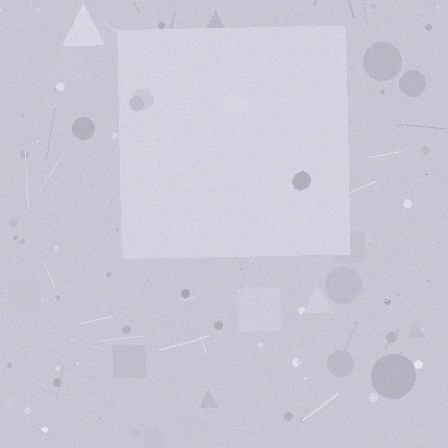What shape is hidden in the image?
A square is hidden in the image.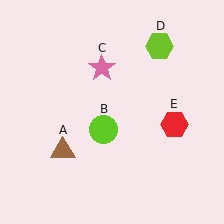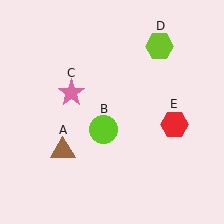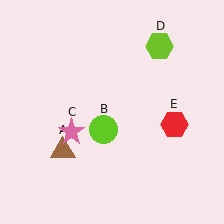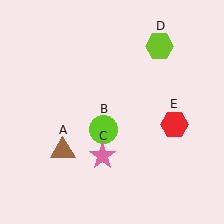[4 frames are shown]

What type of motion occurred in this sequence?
The pink star (object C) rotated counterclockwise around the center of the scene.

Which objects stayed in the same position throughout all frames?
Brown triangle (object A) and lime circle (object B) and lime hexagon (object D) and red hexagon (object E) remained stationary.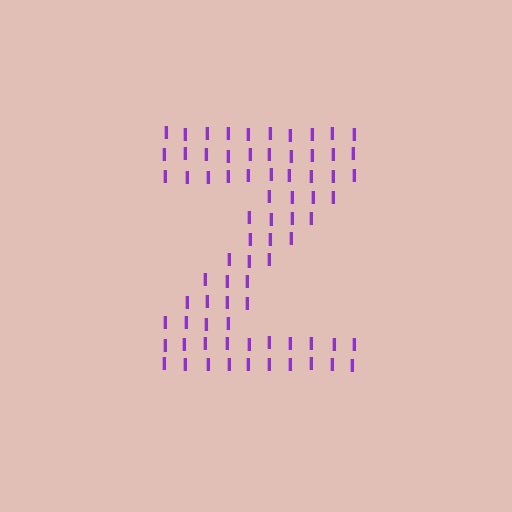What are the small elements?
The small elements are letter I's.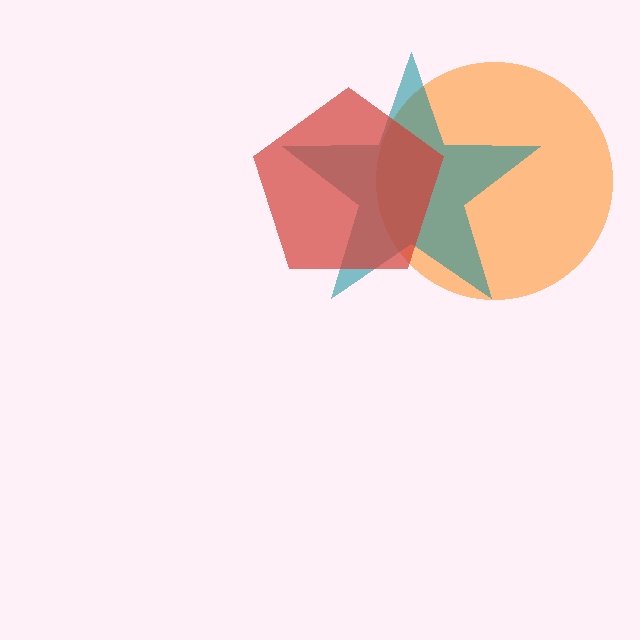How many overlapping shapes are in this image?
There are 3 overlapping shapes in the image.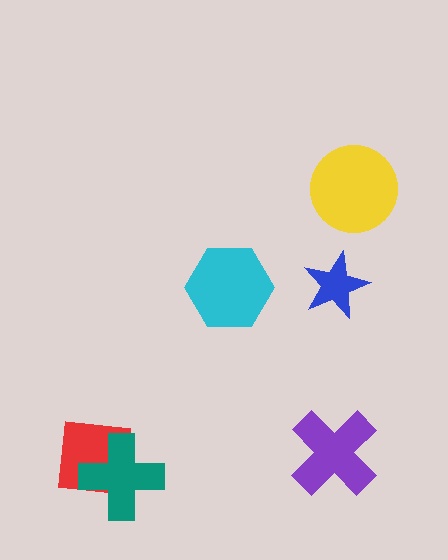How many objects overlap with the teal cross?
1 object overlaps with the teal cross.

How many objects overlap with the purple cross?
0 objects overlap with the purple cross.